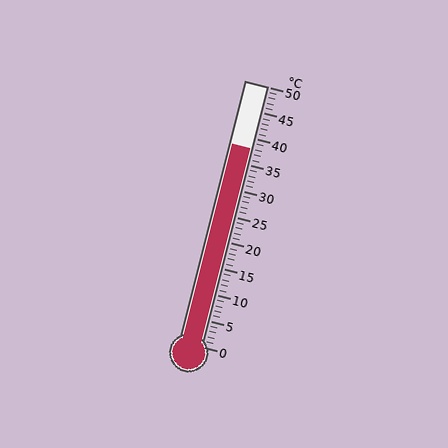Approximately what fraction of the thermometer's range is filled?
The thermometer is filled to approximately 75% of its range.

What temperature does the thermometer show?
The thermometer shows approximately 38°C.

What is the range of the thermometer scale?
The thermometer scale ranges from 0°C to 50°C.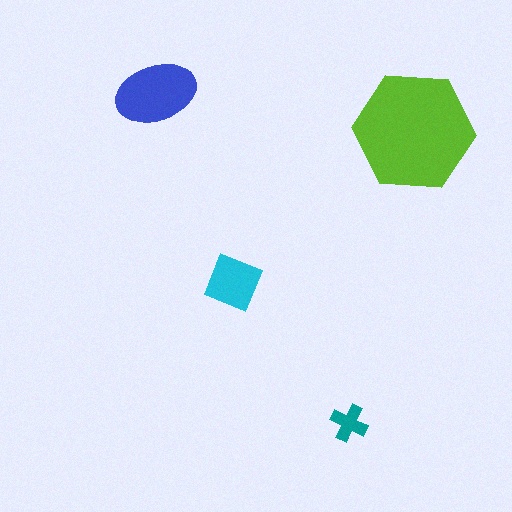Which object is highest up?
The blue ellipse is topmost.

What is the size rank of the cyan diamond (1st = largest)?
3rd.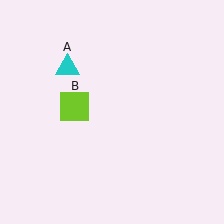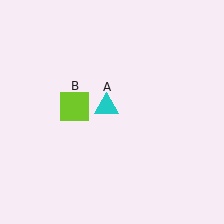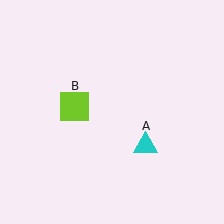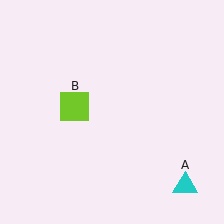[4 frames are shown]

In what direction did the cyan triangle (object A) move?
The cyan triangle (object A) moved down and to the right.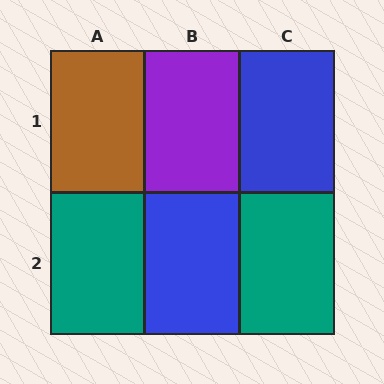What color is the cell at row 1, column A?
Brown.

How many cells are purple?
1 cell is purple.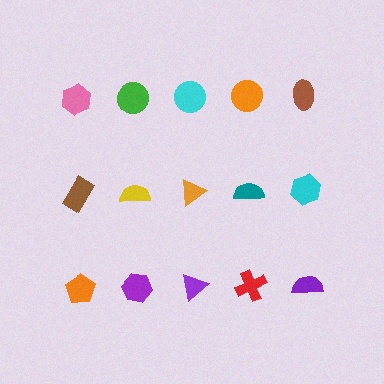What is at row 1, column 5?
A brown ellipse.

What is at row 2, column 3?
An orange triangle.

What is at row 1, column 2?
A green circle.